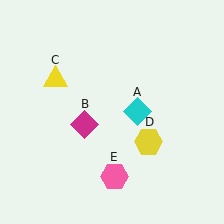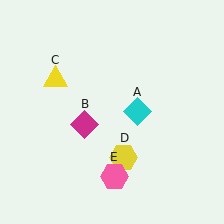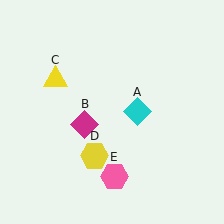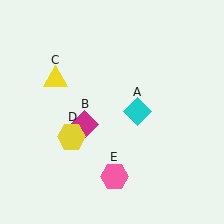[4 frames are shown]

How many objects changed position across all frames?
1 object changed position: yellow hexagon (object D).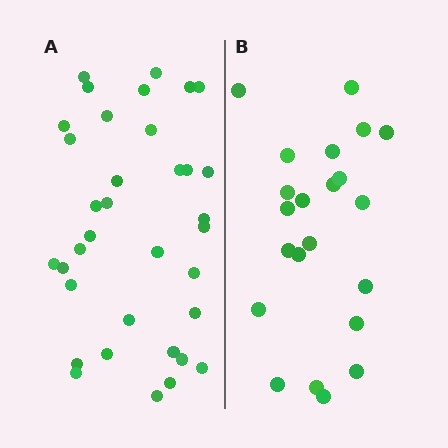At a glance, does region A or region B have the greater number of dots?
Region A (the left region) has more dots.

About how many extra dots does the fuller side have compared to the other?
Region A has approximately 15 more dots than region B.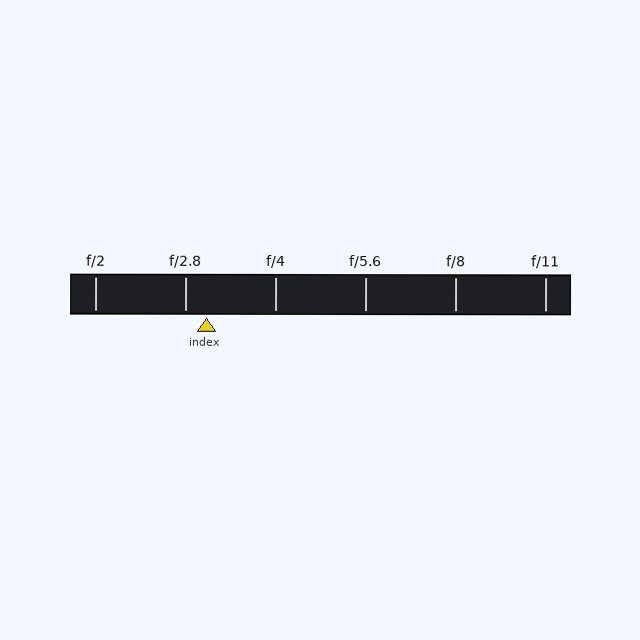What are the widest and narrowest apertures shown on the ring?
The widest aperture shown is f/2 and the narrowest is f/11.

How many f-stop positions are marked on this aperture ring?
There are 6 f-stop positions marked.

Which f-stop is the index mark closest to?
The index mark is closest to f/2.8.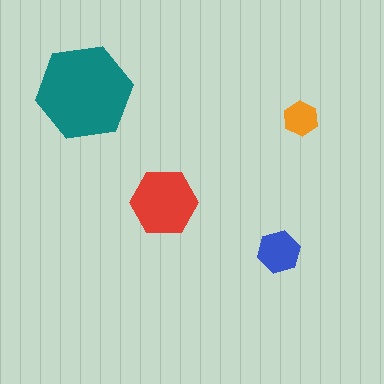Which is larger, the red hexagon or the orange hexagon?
The red one.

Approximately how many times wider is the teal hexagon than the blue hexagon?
About 2 times wider.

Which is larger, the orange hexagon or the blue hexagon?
The blue one.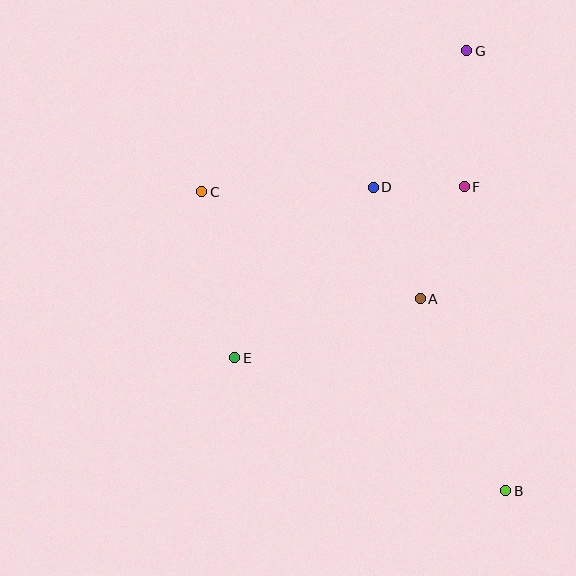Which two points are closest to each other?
Points D and F are closest to each other.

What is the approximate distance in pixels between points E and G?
The distance between E and G is approximately 385 pixels.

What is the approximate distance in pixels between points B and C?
The distance between B and C is approximately 426 pixels.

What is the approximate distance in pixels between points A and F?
The distance between A and F is approximately 120 pixels.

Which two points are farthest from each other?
Points B and G are farthest from each other.